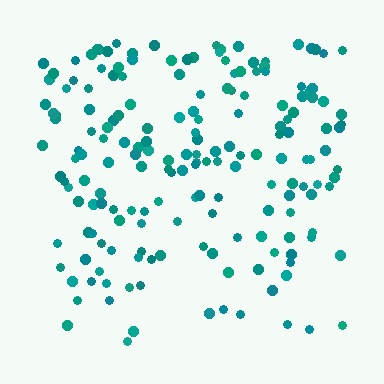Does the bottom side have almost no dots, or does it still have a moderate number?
Still a moderate number, just noticeably fewer than the top.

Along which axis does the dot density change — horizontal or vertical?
Vertical.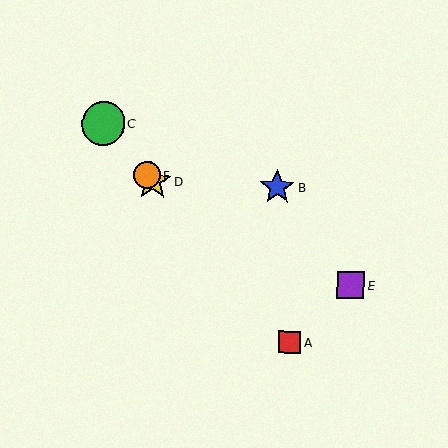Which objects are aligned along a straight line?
Objects A, C, D, F are aligned along a straight line.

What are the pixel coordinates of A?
Object A is at (290, 342).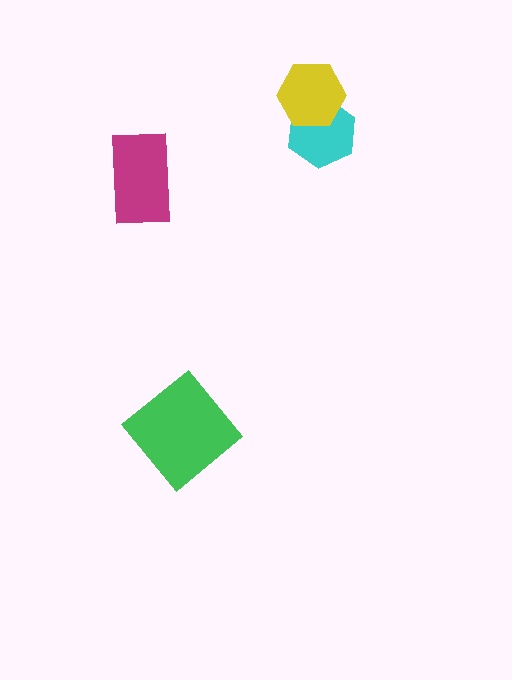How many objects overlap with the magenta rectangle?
0 objects overlap with the magenta rectangle.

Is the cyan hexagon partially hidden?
Yes, it is partially covered by another shape.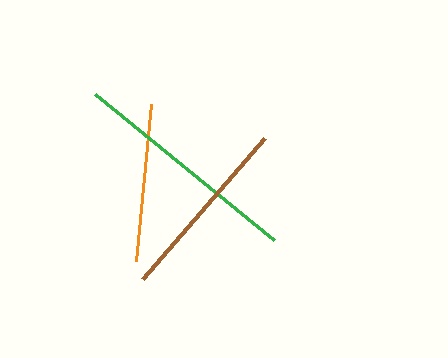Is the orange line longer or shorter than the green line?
The green line is longer than the orange line.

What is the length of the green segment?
The green segment is approximately 231 pixels long.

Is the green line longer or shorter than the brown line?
The green line is longer than the brown line.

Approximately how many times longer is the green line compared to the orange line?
The green line is approximately 1.5 times the length of the orange line.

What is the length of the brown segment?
The brown segment is approximately 186 pixels long.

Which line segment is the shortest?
The orange line is the shortest at approximately 158 pixels.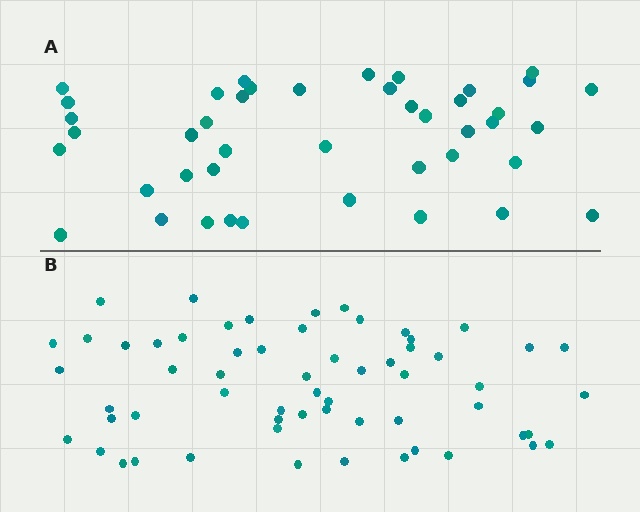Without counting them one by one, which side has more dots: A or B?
Region B (the bottom region) has more dots.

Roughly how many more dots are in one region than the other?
Region B has approximately 15 more dots than region A.